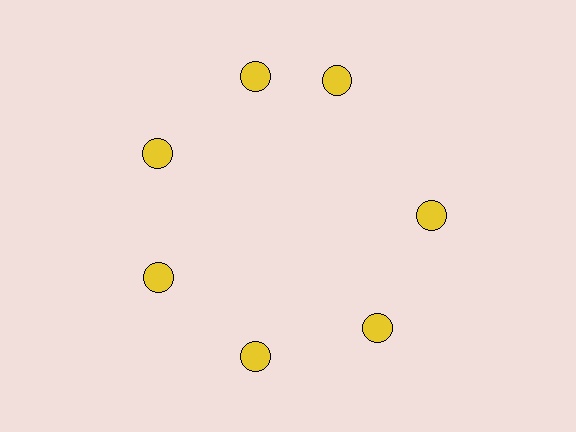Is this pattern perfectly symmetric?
No. The 7 yellow circles are arranged in a ring, but one element near the 1 o'clock position is rotated out of alignment along the ring, breaking the 7-fold rotational symmetry.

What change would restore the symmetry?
The symmetry would be restored by rotating it back into even spacing with its neighbors so that all 7 circles sit at equal angles and equal distance from the center.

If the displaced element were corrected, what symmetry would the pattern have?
It would have 7-fold rotational symmetry — the pattern would map onto itself every 51 degrees.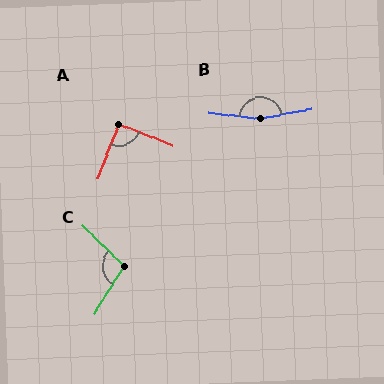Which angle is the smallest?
A, at approximately 89 degrees.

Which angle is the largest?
B, at approximately 163 degrees.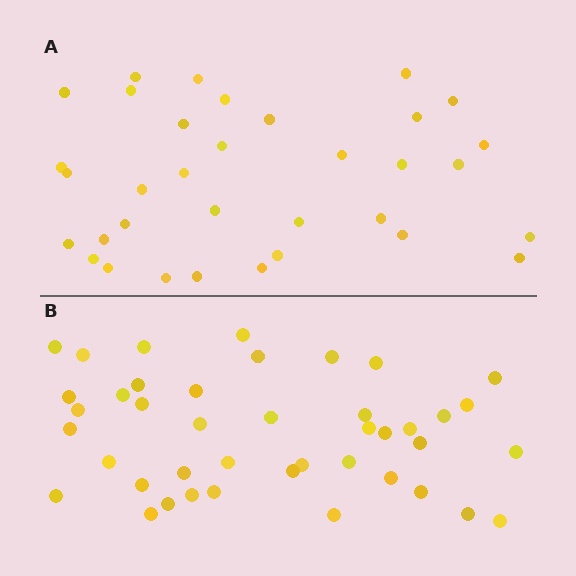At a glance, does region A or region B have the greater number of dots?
Region B (the bottom region) has more dots.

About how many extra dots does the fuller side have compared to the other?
Region B has roughly 8 or so more dots than region A.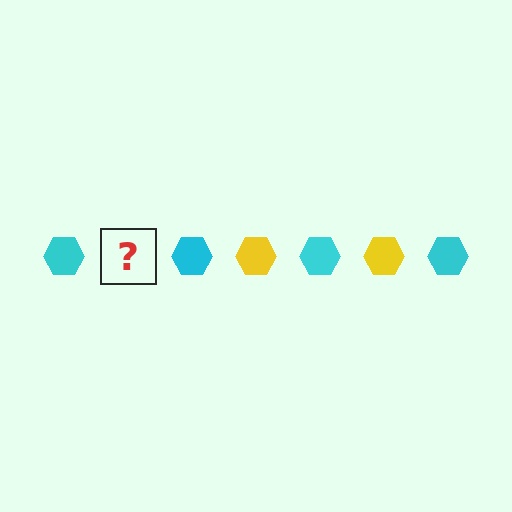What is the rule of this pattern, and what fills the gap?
The rule is that the pattern cycles through cyan, yellow hexagons. The gap should be filled with a yellow hexagon.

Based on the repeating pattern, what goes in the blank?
The blank should be a yellow hexagon.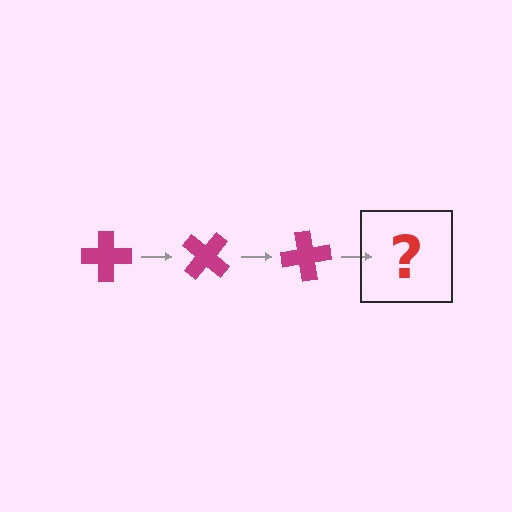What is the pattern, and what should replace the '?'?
The pattern is that the cross rotates 40 degrees each step. The '?' should be a magenta cross rotated 120 degrees.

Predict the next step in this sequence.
The next step is a magenta cross rotated 120 degrees.